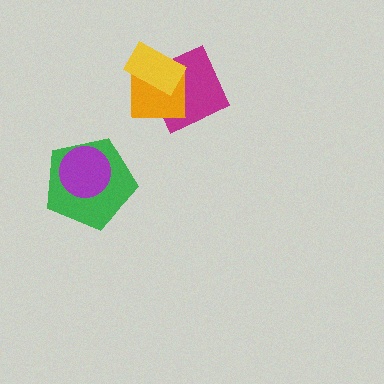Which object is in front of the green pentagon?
The purple circle is in front of the green pentagon.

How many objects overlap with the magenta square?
2 objects overlap with the magenta square.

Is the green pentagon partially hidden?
Yes, it is partially covered by another shape.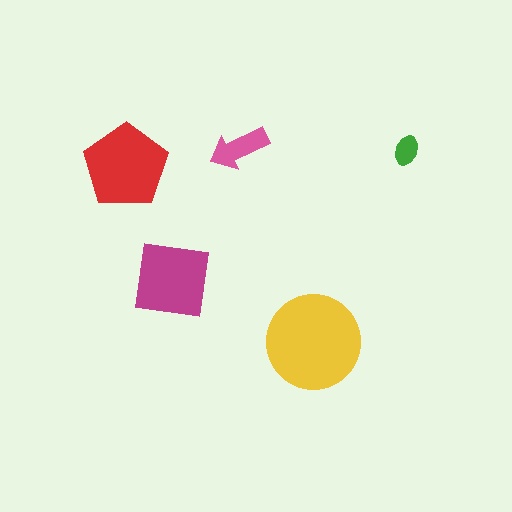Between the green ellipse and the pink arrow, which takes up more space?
The pink arrow.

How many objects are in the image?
There are 5 objects in the image.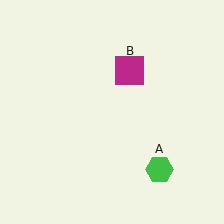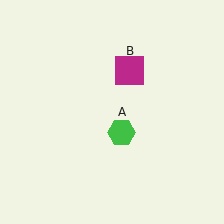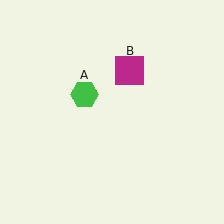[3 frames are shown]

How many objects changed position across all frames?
1 object changed position: green hexagon (object A).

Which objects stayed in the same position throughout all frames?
Magenta square (object B) remained stationary.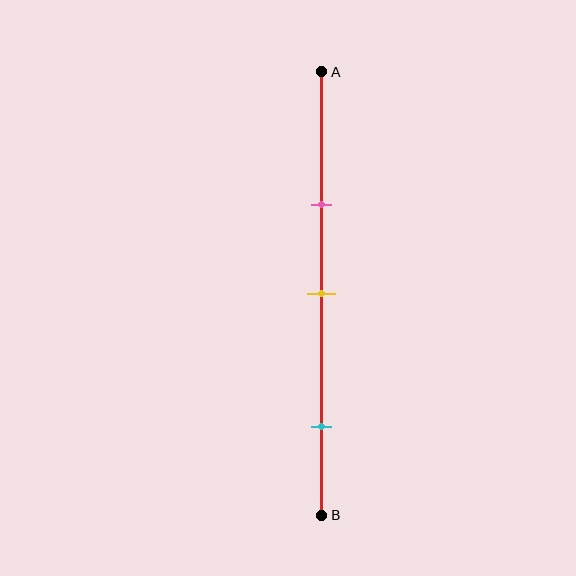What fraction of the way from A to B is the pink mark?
The pink mark is approximately 30% (0.3) of the way from A to B.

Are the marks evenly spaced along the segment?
No, the marks are not evenly spaced.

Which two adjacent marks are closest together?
The pink and yellow marks are the closest adjacent pair.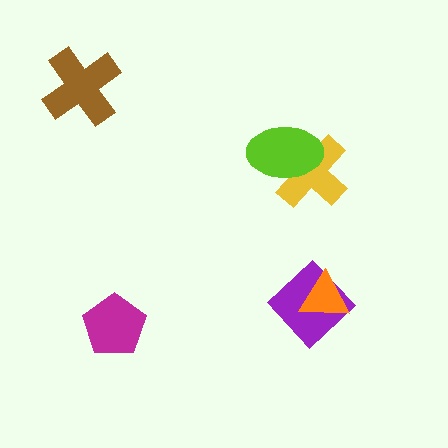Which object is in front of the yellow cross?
The lime ellipse is in front of the yellow cross.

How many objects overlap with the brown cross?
0 objects overlap with the brown cross.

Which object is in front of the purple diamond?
The orange triangle is in front of the purple diamond.